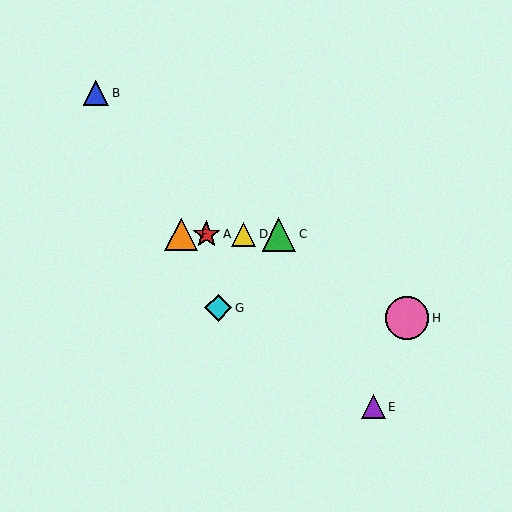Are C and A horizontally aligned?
Yes, both are at y≈234.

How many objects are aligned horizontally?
4 objects (A, C, D, F) are aligned horizontally.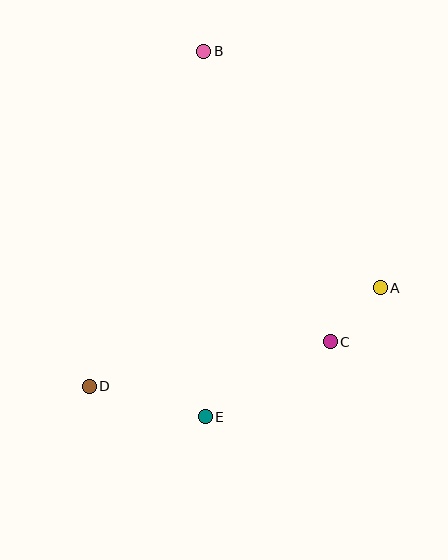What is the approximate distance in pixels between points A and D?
The distance between A and D is approximately 307 pixels.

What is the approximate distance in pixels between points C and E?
The distance between C and E is approximately 146 pixels.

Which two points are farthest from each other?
Points B and E are farthest from each other.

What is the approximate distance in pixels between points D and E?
The distance between D and E is approximately 120 pixels.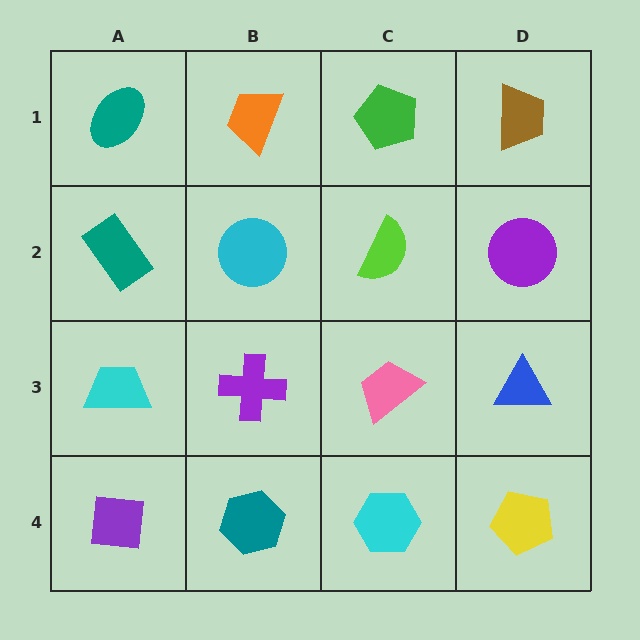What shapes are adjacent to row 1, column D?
A purple circle (row 2, column D), a green pentagon (row 1, column C).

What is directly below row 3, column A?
A purple square.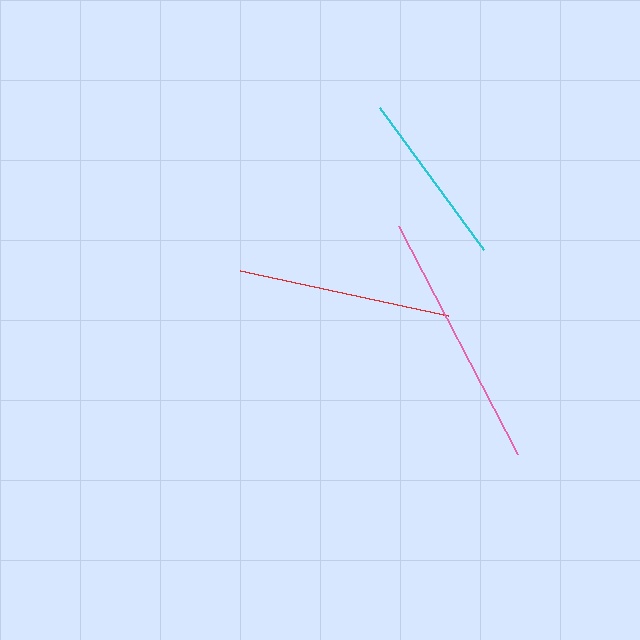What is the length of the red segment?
The red segment is approximately 213 pixels long.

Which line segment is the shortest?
The cyan line is the shortest at approximately 177 pixels.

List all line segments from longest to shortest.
From longest to shortest: pink, red, cyan.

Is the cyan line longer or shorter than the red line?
The red line is longer than the cyan line.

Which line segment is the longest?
The pink line is the longest at approximately 257 pixels.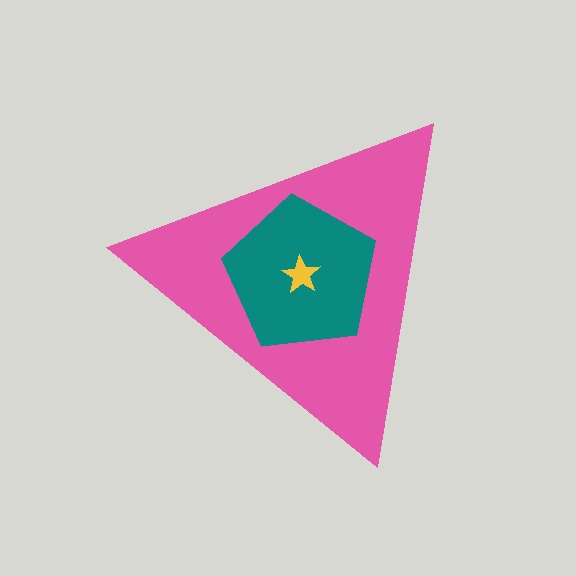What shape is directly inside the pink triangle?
The teal pentagon.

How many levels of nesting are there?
3.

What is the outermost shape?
The pink triangle.